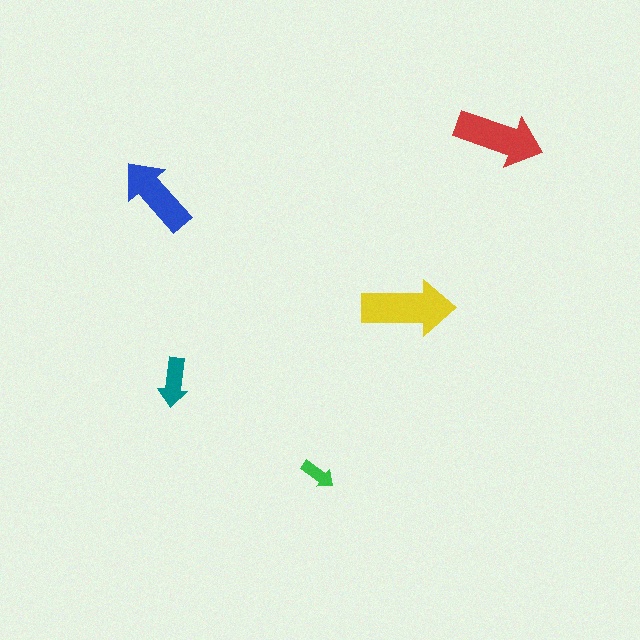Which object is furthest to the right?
The red arrow is rightmost.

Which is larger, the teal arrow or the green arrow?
The teal one.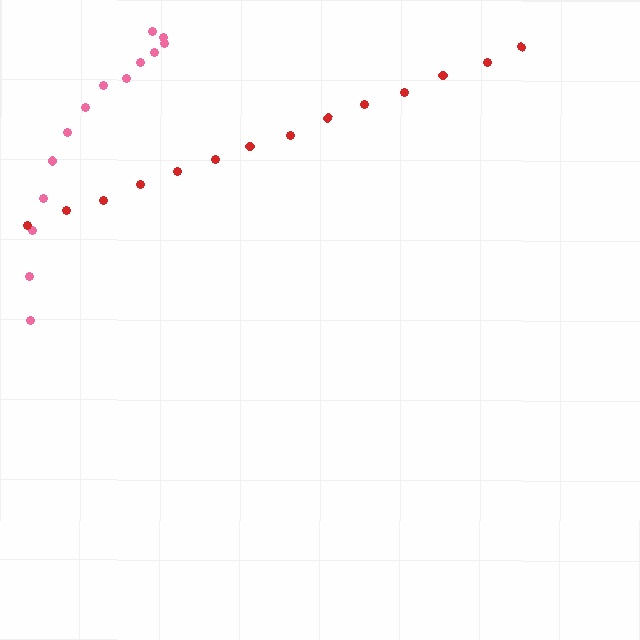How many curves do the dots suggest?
There are 2 distinct paths.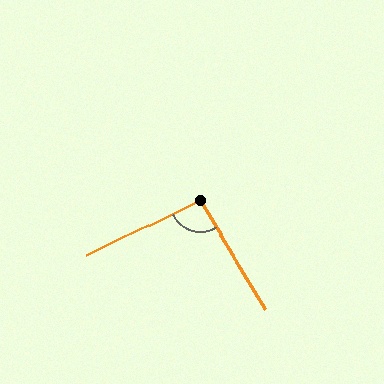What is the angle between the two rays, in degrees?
Approximately 96 degrees.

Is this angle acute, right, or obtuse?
It is obtuse.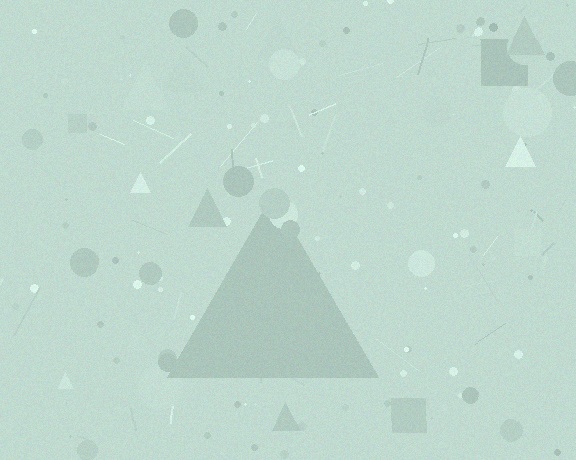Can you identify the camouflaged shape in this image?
The camouflaged shape is a triangle.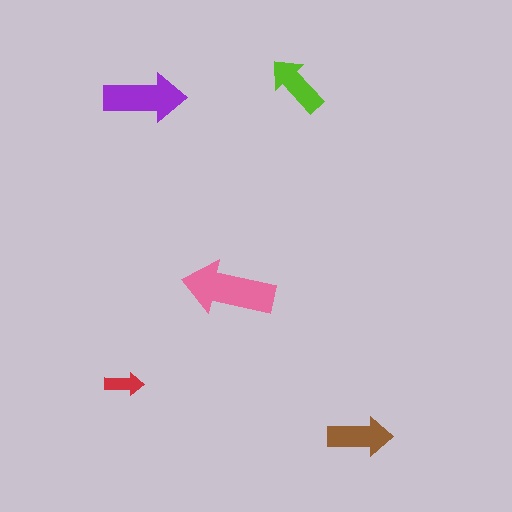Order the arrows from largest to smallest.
the pink one, the purple one, the brown one, the lime one, the red one.